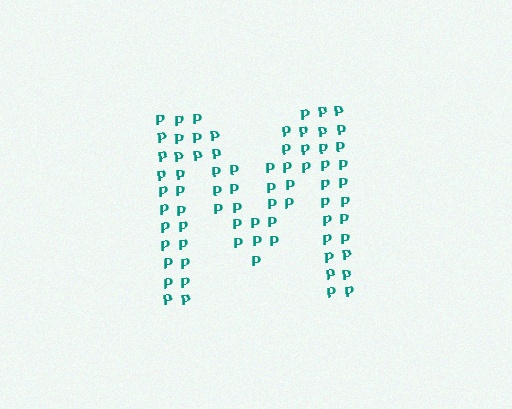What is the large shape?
The large shape is the letter M.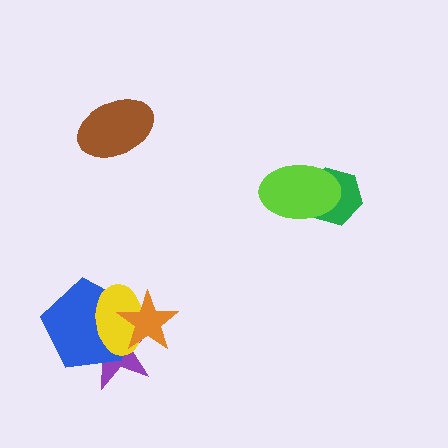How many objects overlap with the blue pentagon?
3 objects overlap with the blue pentagon.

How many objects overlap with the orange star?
3 objects overlap with the orange star.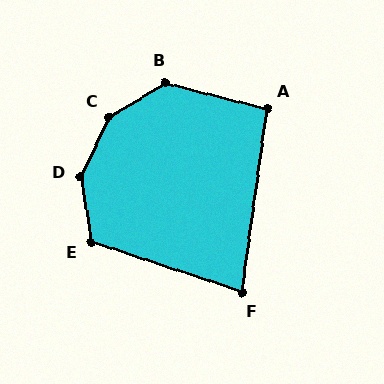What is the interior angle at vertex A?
Approximately 96 degrees (obtuse).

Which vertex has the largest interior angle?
C, at approximately 146 degrees.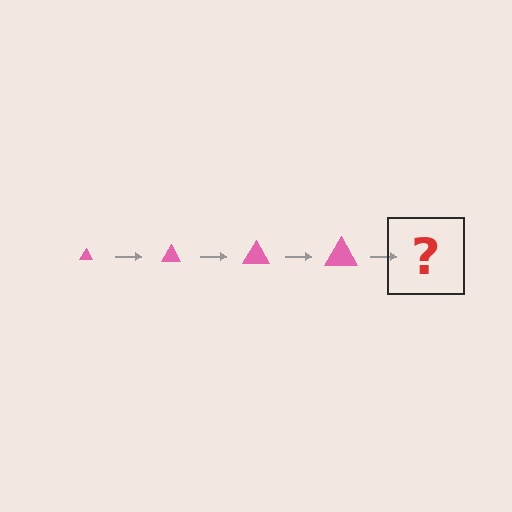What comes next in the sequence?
The next element should be a pink triangle, larger than the previous one.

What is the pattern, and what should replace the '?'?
The pattern is that the triangle gets progressively larger each step. The '?' should be a pink triangle, larger than the previous one.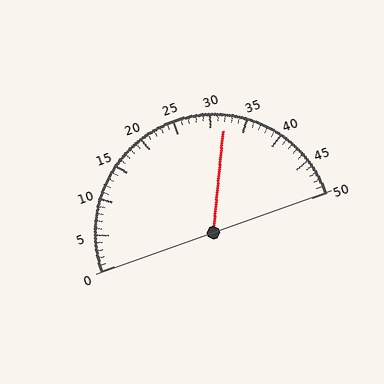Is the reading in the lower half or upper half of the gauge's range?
The reading is in the upper half of the range (0 to 50).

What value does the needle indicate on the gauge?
The needle indicates approximately 32.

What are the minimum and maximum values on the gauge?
The gauge ranges from 0 to 50.